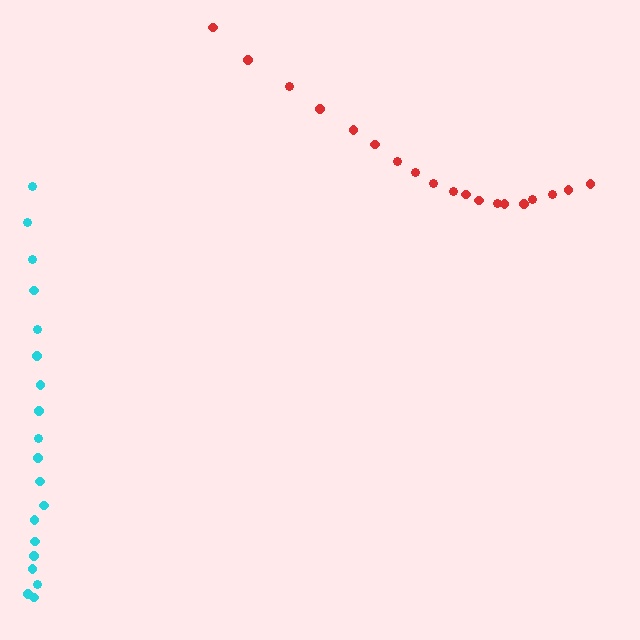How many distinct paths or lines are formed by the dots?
There are 2 distinct paths.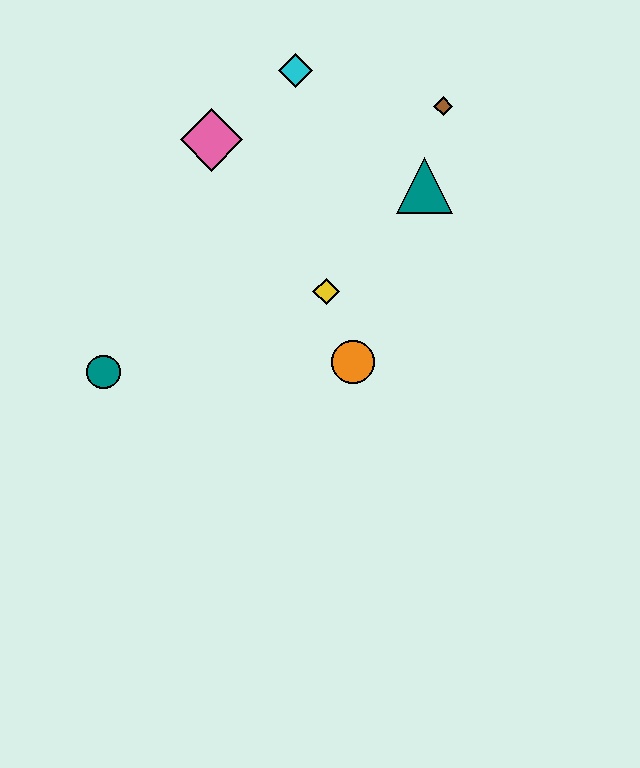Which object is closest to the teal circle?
The yellow diamond is closest to the teal circle.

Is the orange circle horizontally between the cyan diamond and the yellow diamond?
No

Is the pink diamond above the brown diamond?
No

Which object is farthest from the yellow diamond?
The teal circle is farthest from the yellow diamond.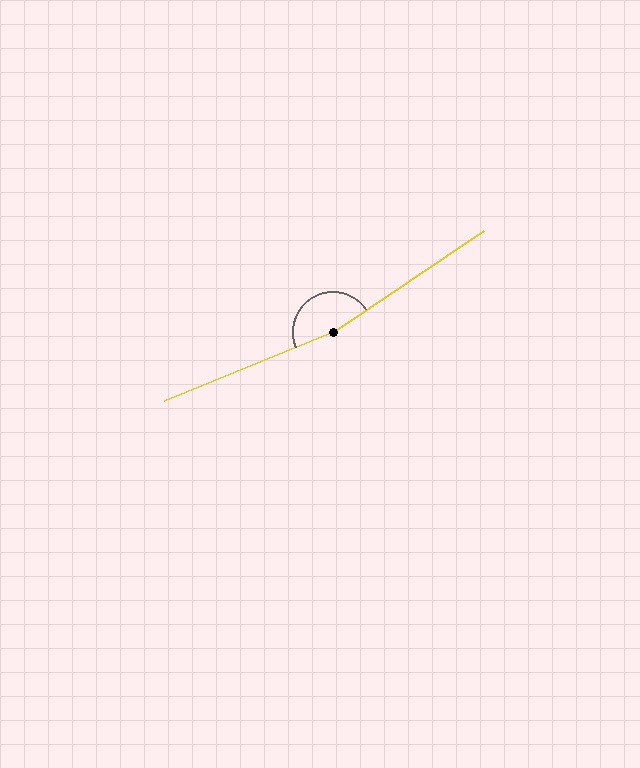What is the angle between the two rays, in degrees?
Approximately 168 degrees.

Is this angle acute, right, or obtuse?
It is obtuse.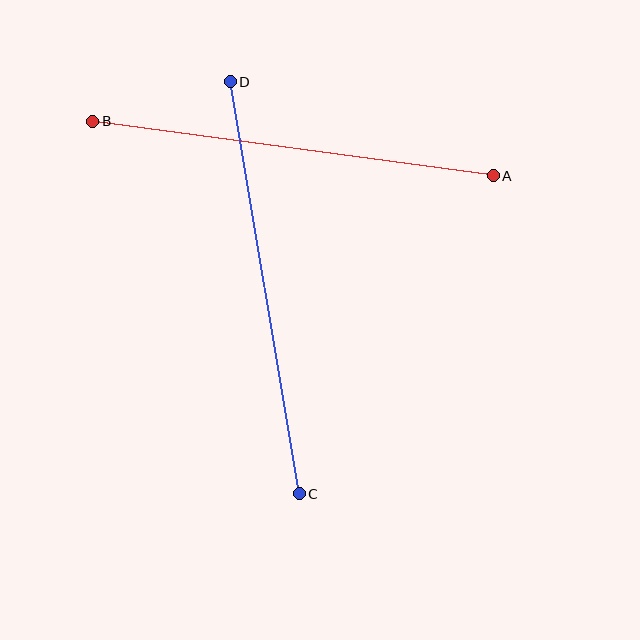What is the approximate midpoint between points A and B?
The midpoint is at approximately (293, 149) pixels.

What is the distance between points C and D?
The distance is approximately 418 pixels.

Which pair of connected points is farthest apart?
Points C and D are farthest apart.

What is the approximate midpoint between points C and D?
The midpoint is at approximately (265, 288) pixels.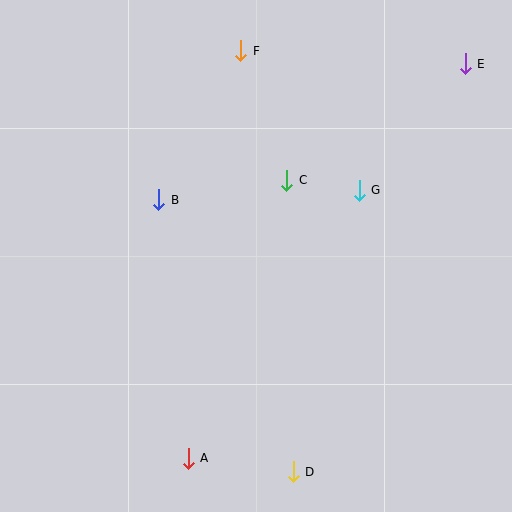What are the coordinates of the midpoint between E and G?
The midpoint between E and G is at (412, 127).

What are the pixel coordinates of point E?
Point E is at (465, 64).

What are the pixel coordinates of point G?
Point G is at (359, 190).